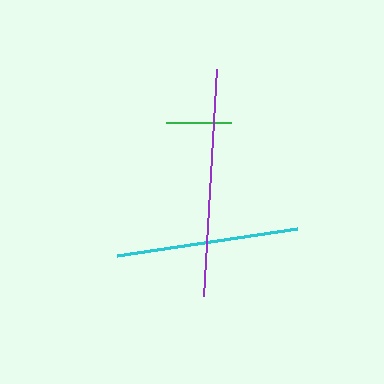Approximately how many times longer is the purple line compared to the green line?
The purple line is approximately 3.5 times the length of the green line.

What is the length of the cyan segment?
The cyan segment is approximately 181 pixels long.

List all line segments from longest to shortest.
From longest to shortest: purple, cyan, green.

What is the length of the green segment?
The green segment is approximately 65 pixels long.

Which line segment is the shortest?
The green line is the shortest at approximately 65 pixels.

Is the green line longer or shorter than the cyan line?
The cyan line is longer than the green line.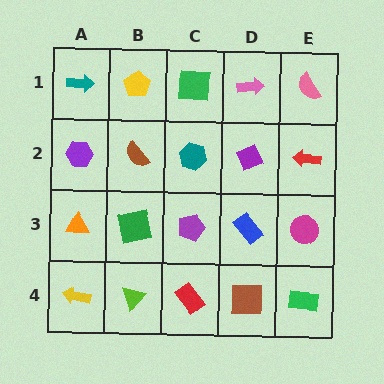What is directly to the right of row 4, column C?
A brown square.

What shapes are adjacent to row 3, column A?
A purple hexagon (row 2, column A), a yellow arrow (row 4, column A), a green square (row 3, column B).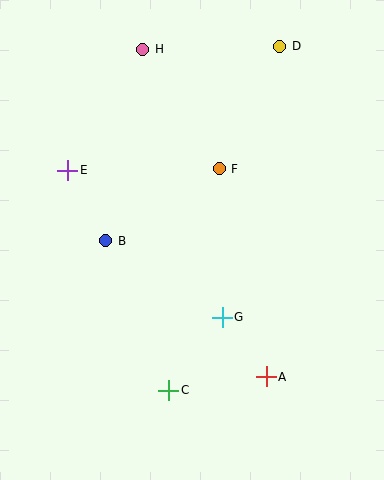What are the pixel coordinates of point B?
Point B is at (106, 241).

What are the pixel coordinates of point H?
Point H is at (143, 49).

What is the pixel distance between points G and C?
The distance between G and C is 90 pixels.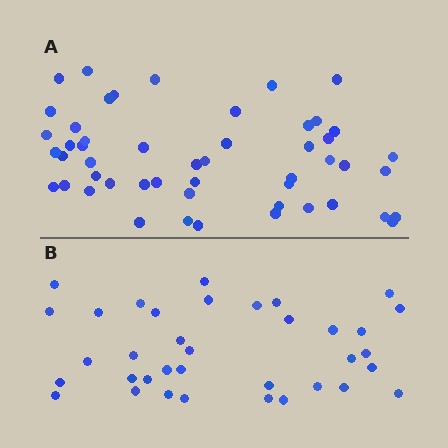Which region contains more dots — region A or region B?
Region A (the top region) has more dots.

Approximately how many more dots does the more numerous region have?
Region A has approximately 15 more dots than region B.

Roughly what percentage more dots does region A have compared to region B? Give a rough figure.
About 40% more.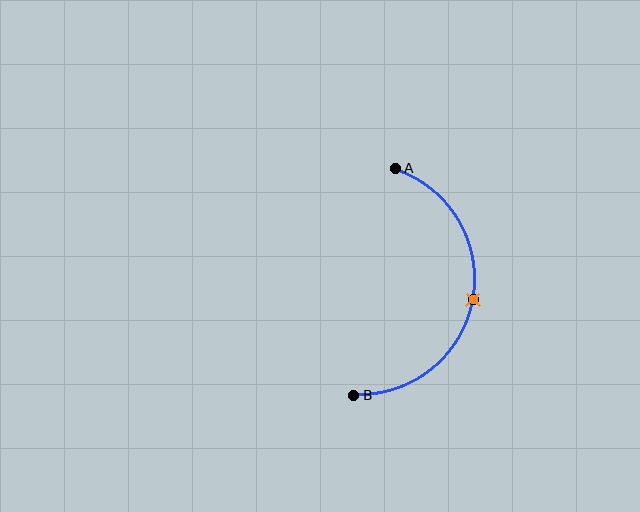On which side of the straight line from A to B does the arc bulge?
The arc bulges to the right of the straight line connecting A and B.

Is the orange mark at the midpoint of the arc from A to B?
Yes. The orange mark lies on the arc at equal arc-length from both A and B — it is the arc midpoint.